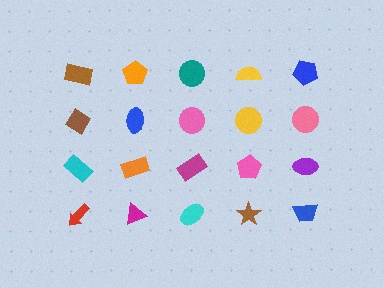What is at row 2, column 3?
A pink circle.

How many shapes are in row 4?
5 shapes.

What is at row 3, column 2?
An orange rectangle.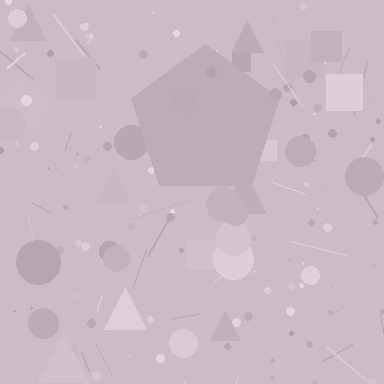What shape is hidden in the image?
A pentagon is hidden in the image.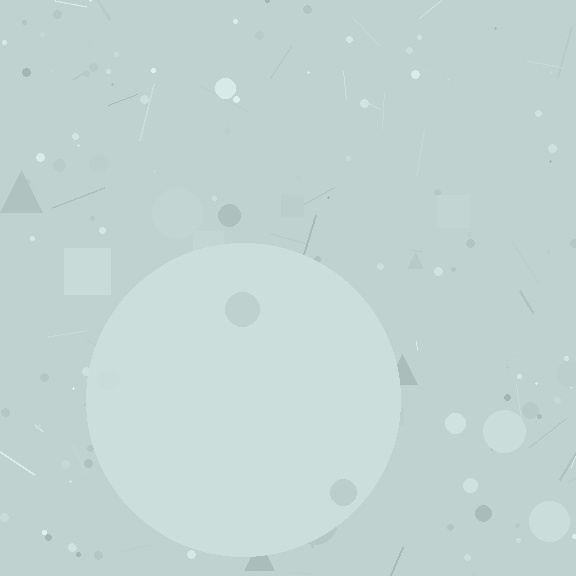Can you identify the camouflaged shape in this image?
The camouflaged shape is a circle.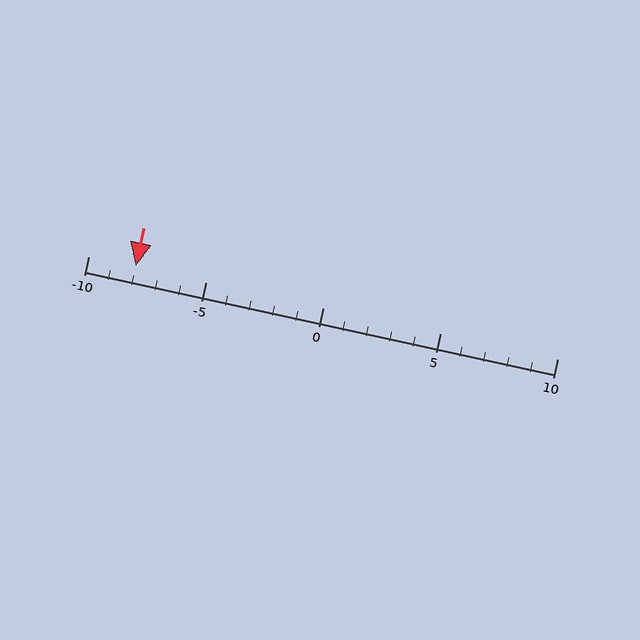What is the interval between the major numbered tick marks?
The major tick marks are spaced 5 units apart.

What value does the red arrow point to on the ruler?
The red arrow points to approximately -8.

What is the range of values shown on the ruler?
The ruler shows values from -10 to 10.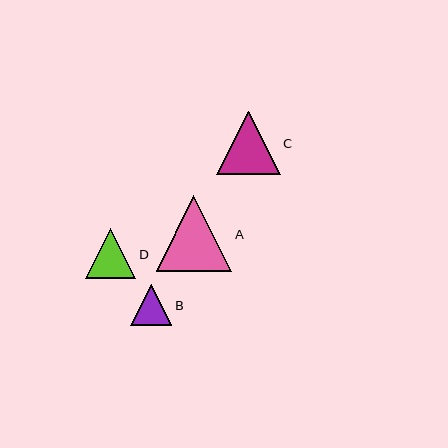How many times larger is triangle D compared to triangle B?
Triangle D is approximately 1.2 times the size of triangle B.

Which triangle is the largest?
Triangle A is the largest with a size of approximately 76 pixels.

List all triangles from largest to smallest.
From largest to smallest: A, C, D, B.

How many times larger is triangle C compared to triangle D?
Triangle C is approximately 1.3 times the size of triangle D.